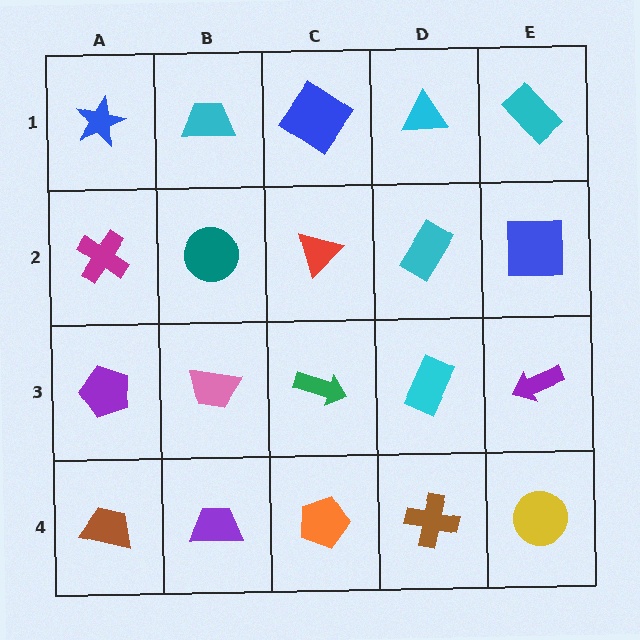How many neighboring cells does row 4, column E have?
2.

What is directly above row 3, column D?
A cyan rectangle.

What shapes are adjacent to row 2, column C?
A blue diamond (row 1, column C), a green arrow (row 3, column C), a teal circle (row 2, column B), a cyan rectangle (row 2, column D).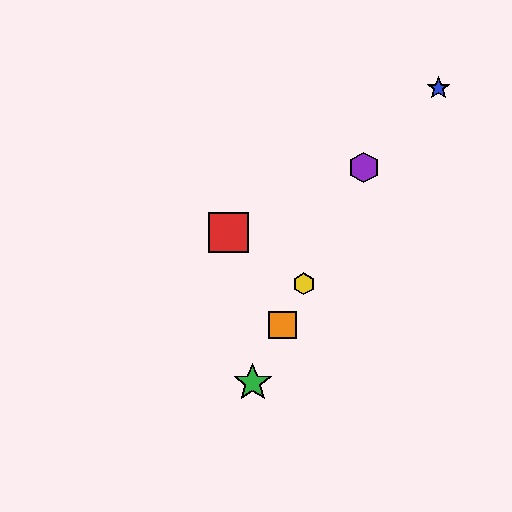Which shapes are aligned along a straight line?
The green star, the yellow hexagon, the purple hexagon, the orange square are aligned along a straight line.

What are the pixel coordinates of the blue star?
The blue star is at (439, 88).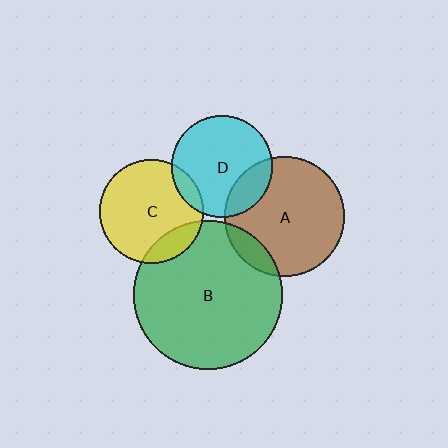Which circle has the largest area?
Circle B (green).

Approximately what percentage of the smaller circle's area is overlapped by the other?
Approximately 15%.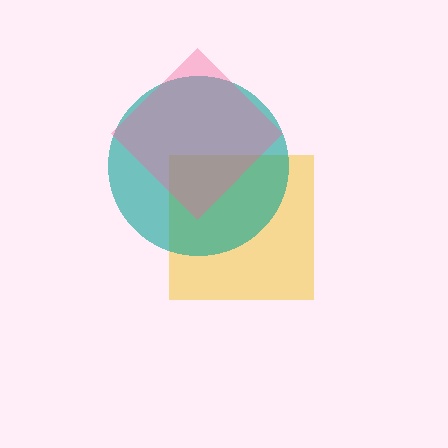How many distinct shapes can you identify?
There are 3 distinct shapes: a yellow square, a teal circle, a pink diamond.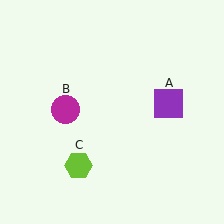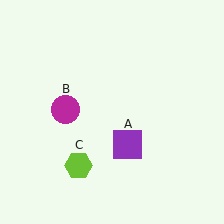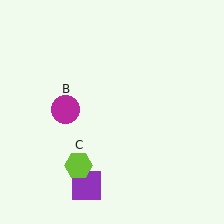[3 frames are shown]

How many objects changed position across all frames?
1 object changed position: purple square (object A).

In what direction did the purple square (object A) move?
The purple square (object A) moved down and to the left.